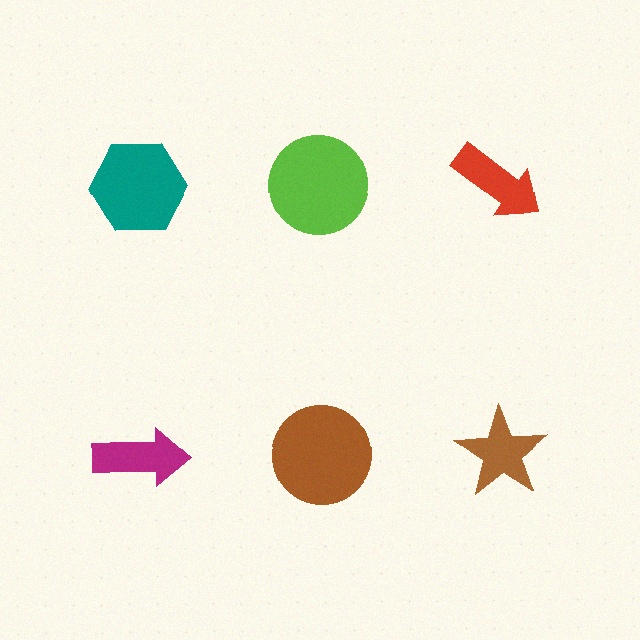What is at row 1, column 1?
A teal hexagon.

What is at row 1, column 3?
A red arrow.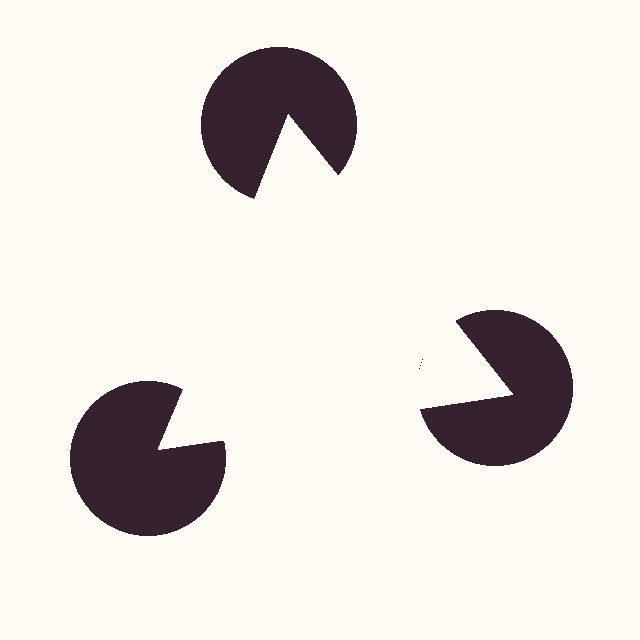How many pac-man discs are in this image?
There are 3 — one at each vertex of the illusory triangle.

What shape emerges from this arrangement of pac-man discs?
An illusory triangle — its edges are inferred from the aligned wedge cuts in the pac-man discs, not physically drawn.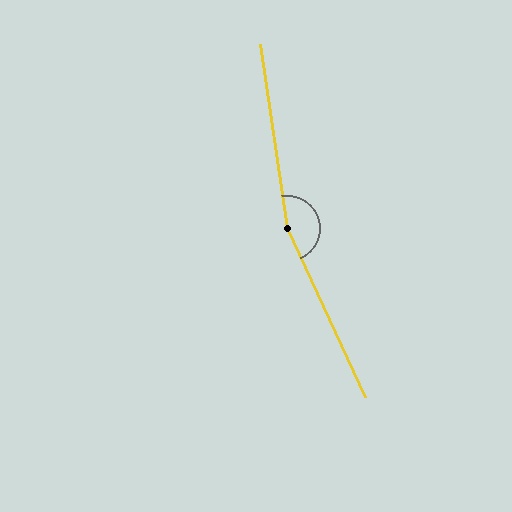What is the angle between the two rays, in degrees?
Approximately 163 degrees.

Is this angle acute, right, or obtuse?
It is obtuse.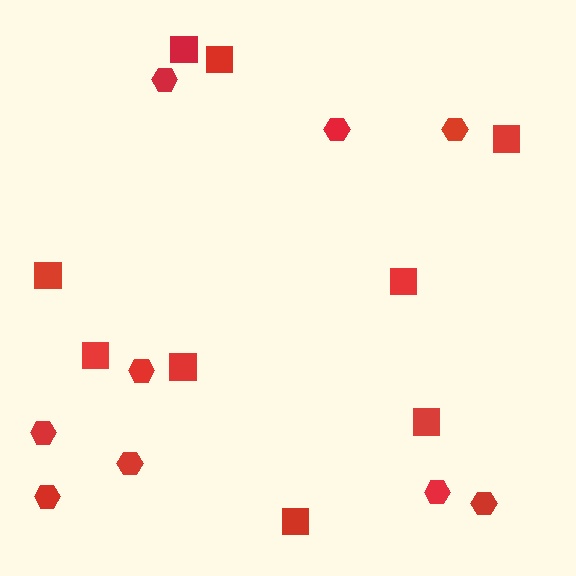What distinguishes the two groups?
There are 2 groups: one group of hexagons (9) and one group of squares (9).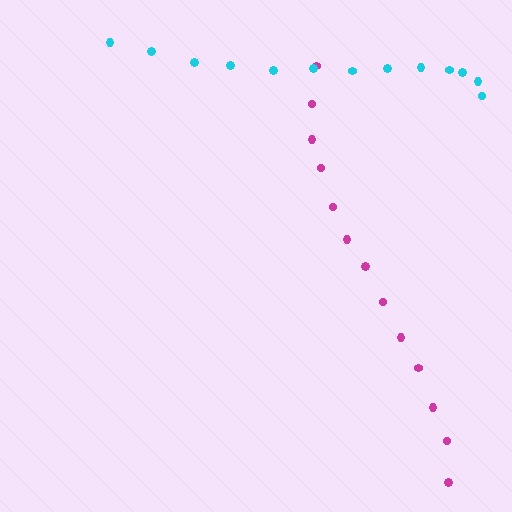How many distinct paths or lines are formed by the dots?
There are 2 distinct paths.